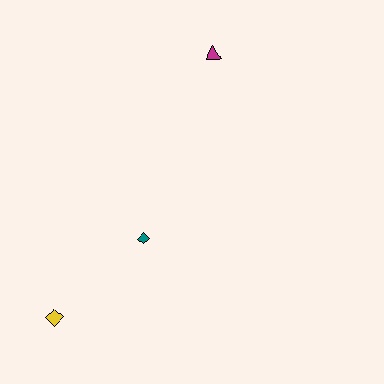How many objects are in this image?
There are 3 objects.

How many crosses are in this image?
There are no crosses.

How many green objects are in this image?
There are no green objects.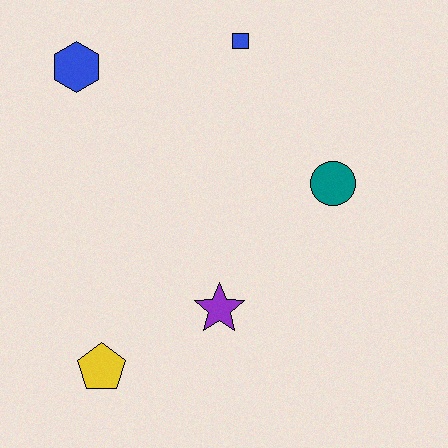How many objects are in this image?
There are 5 objects.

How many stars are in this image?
There is 1 star.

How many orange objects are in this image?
There are no orange objects.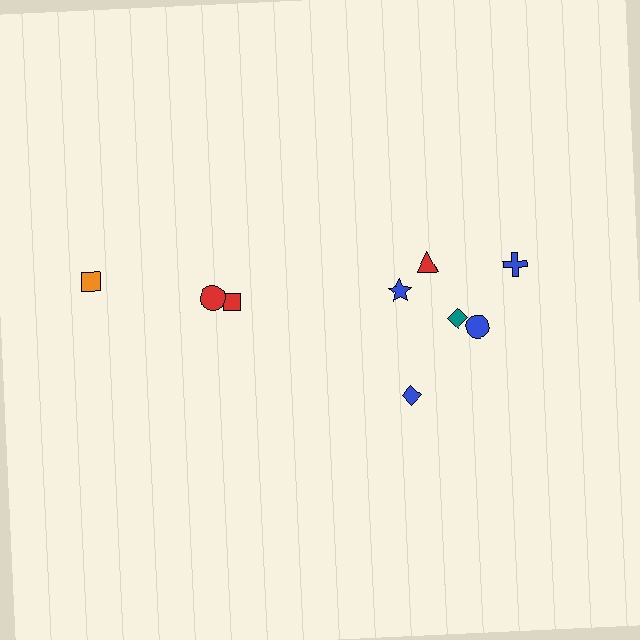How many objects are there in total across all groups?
There are 9 objects.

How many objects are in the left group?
There are 3 objects.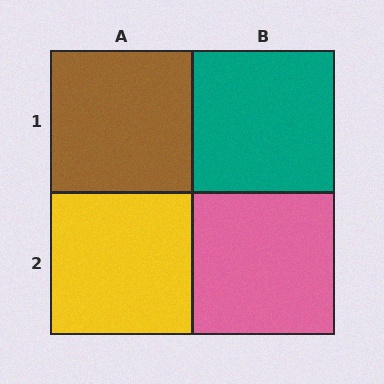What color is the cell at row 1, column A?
Brown.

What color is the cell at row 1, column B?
Teal.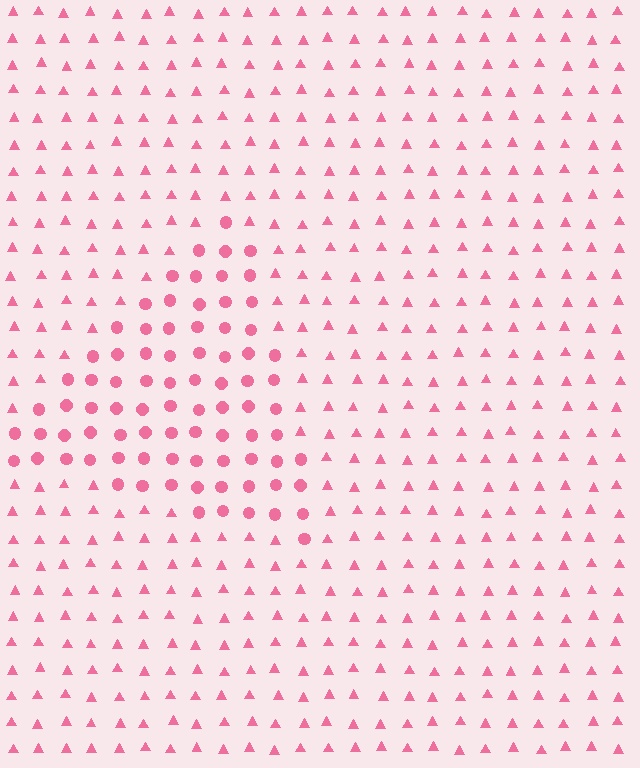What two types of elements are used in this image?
The image uses circles inside the triangle region and triangles outside it.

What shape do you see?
I see a triangle.